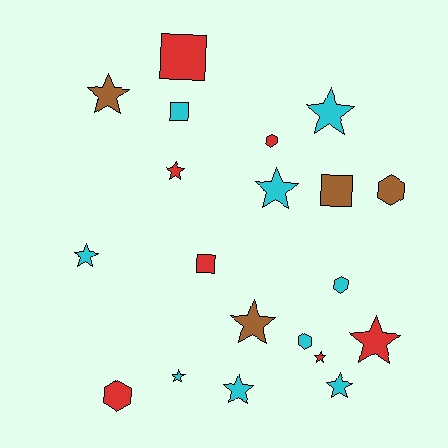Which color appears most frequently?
Cyan, with 9 objects.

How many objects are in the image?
There are 20 objects.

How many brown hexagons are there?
There is 1 brown hexagon.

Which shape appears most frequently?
Star, with 11 objects.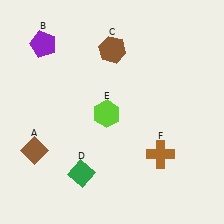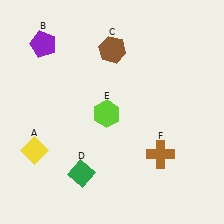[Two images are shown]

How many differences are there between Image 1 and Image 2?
There is 1 difference between the two images.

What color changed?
The diamond (A) changed from brown in Image 1 to yellow in Image 2.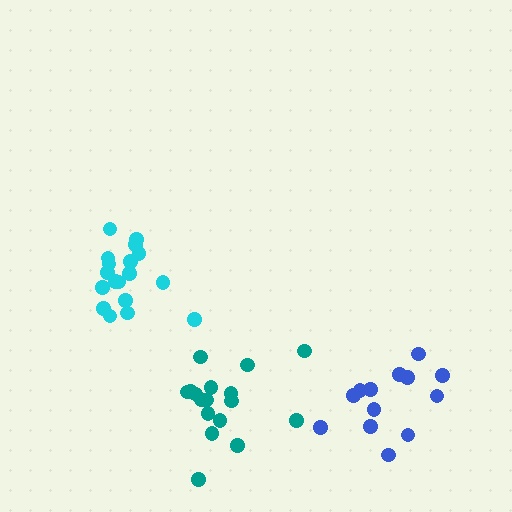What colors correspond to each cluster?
The clusters are colored: teal, cyan, blue.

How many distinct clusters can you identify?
There are 3 distinct clusters.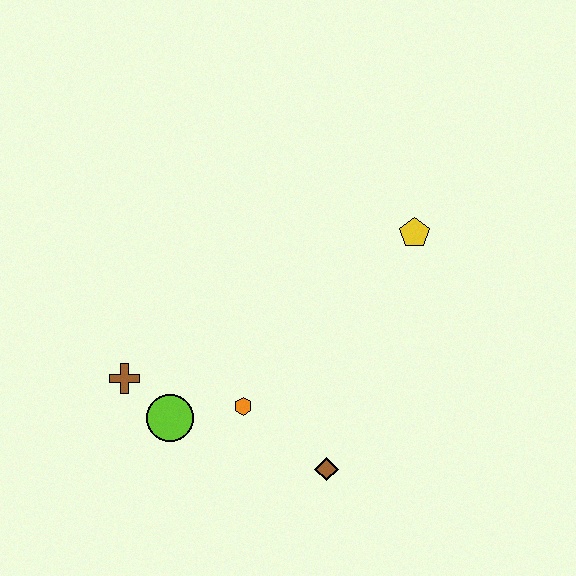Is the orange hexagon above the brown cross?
No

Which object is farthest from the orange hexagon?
The yellow pentagon is farthest from the orange hexagon.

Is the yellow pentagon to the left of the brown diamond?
No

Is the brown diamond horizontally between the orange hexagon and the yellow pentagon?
Yes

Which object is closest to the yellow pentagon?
The orange hexagon is closest to the yellow pentagon.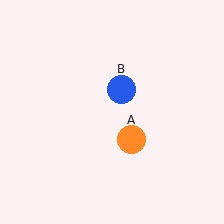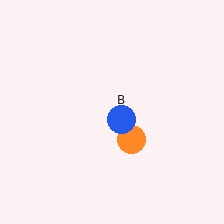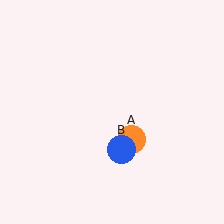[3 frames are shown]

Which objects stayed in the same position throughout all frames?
Orange circle (object A) remained stationary.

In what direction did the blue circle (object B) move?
The blue circle (object B) moved down.